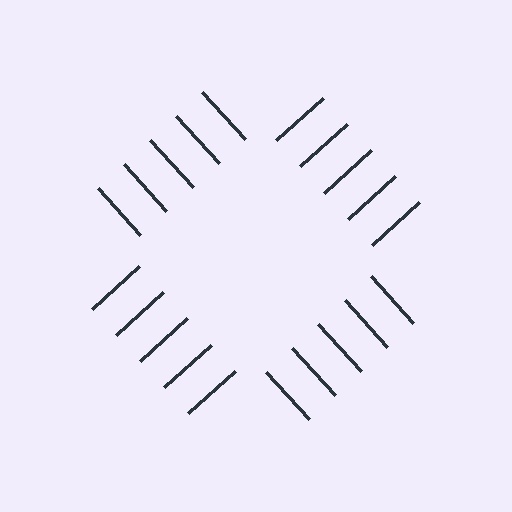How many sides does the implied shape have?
4 sides — the line-ends trace a square.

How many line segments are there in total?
20 — 5 along each of the 4 edges.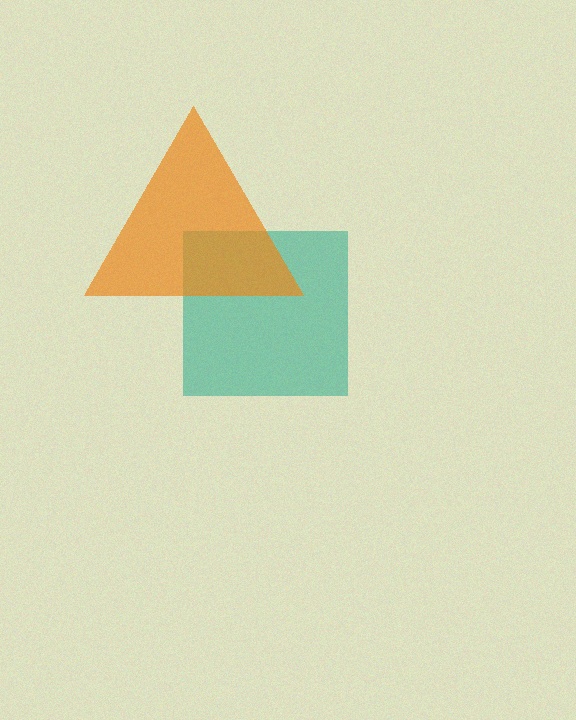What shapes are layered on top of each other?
The layered shapes are: a teal square, an orange triangle.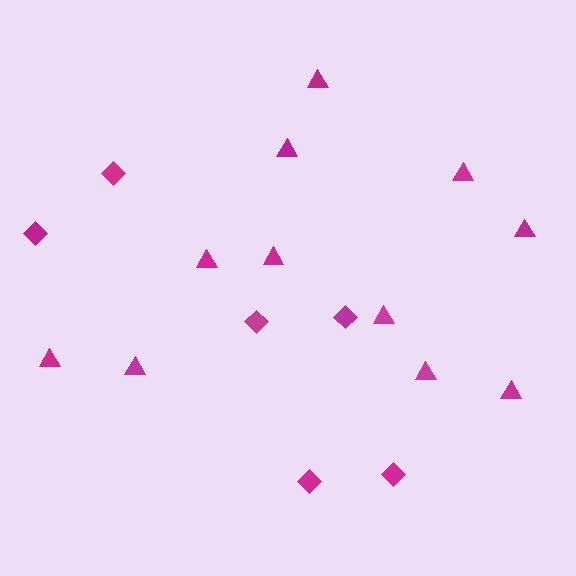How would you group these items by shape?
There are 2 groups: one group of triangles (11) and one group of diamonds (6).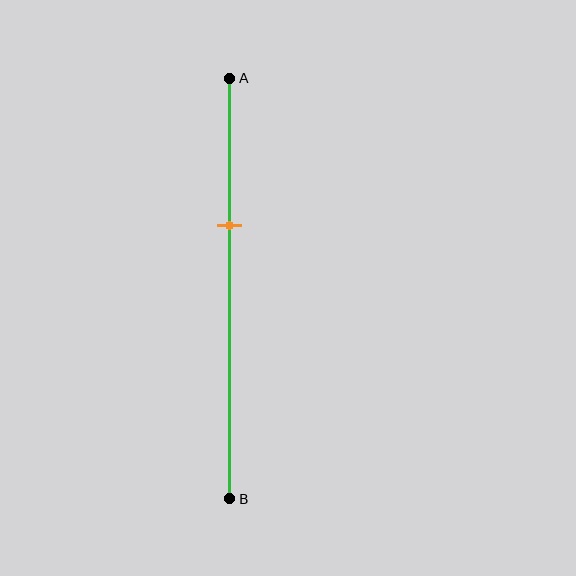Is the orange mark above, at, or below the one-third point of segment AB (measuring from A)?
The orange mark is approximately at the one-third point of segment AB.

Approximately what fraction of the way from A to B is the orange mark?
The orange mark is approximately 35% of the way from A to B.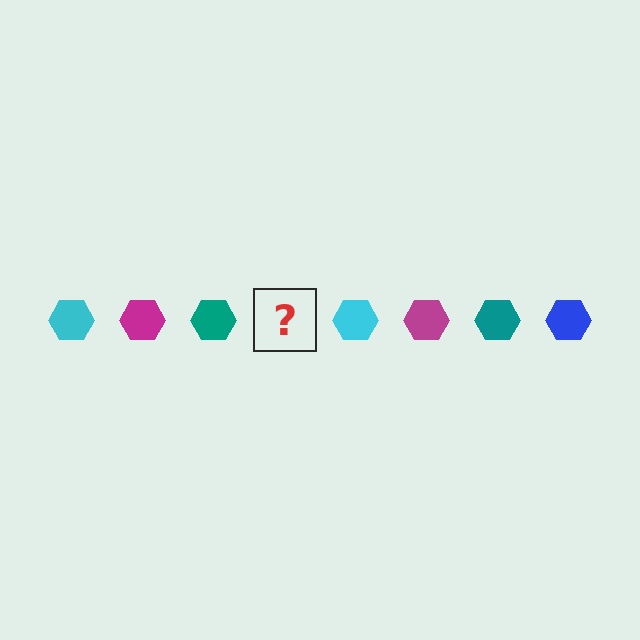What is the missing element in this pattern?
The missing element is a blue hexagon.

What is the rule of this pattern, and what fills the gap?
The rule is that the pattern cycles through cyan, magenta, teal, blue hexagons. The gap should be filled with a blue hexagon.